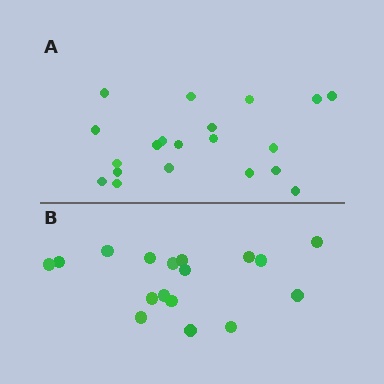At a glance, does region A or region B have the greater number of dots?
Region A (the top region) has more dots.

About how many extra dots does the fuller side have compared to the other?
Region A has just a few more — roughly 2 or 3 more dots than region B.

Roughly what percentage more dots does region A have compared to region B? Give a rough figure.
About 20% more.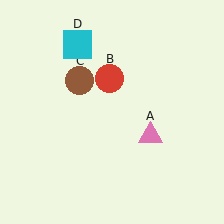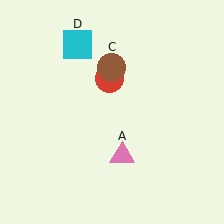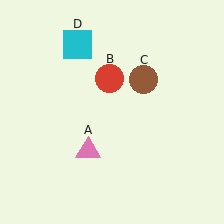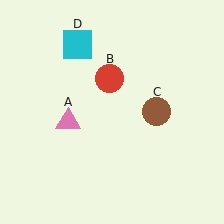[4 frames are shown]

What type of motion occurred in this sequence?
The pink triangle (object A), brown circle (object C) rotated clockwise around the center of the scene.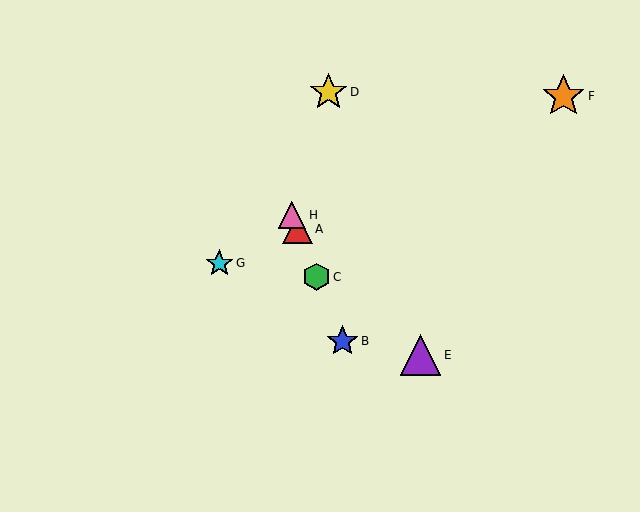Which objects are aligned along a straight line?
Objects A, B, C, H are aligned along a straight line.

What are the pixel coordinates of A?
Object A is at (298, 229).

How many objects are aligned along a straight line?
4 objects (A, B, C, H) are aligned along a straight line.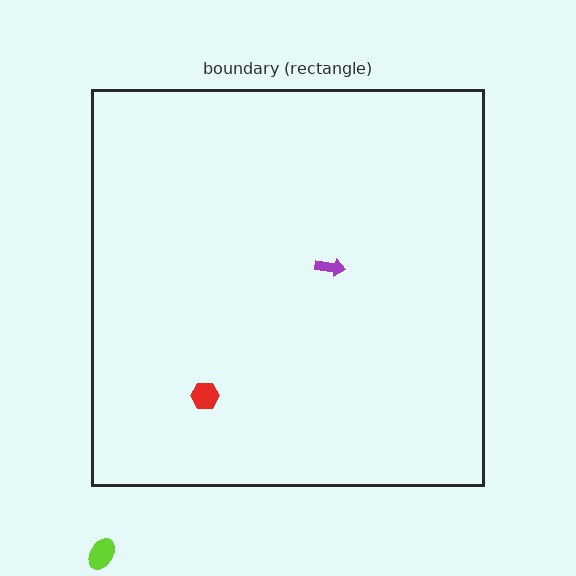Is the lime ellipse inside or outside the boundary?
Outside.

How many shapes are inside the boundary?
2 inside, 1 outside.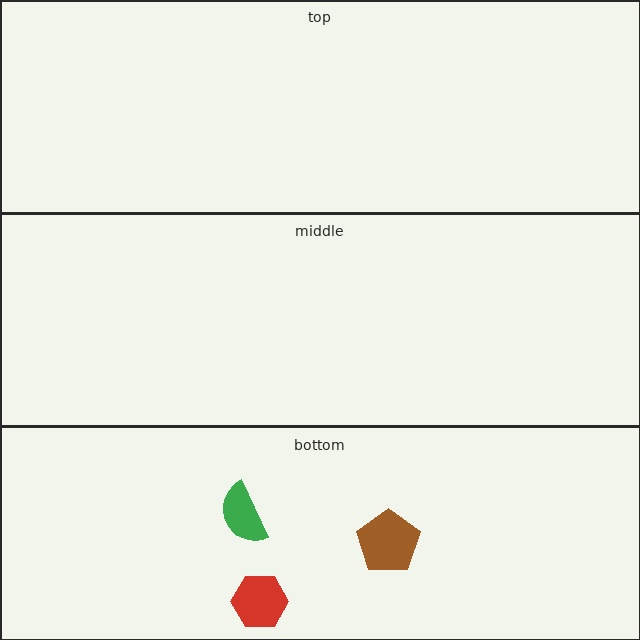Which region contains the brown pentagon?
The bottom region.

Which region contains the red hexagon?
The bottom region.